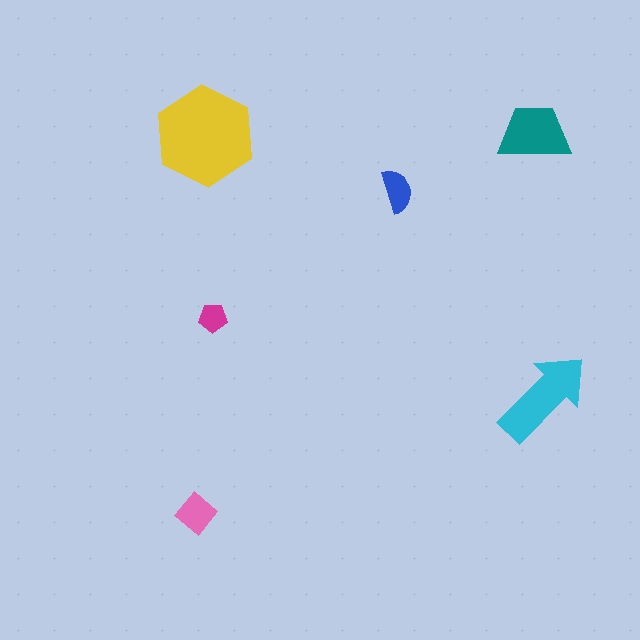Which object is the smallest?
The magenta pentagon.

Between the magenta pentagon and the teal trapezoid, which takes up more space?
The teal trapezoid.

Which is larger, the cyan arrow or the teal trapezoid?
The cyan arrow.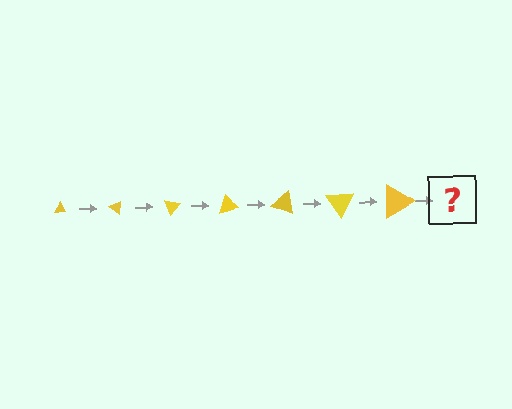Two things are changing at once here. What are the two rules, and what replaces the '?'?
The two rules are that the triangle grows larger each step and it rotates 35 degrees each step. The '?' should be a triangle, larger than the previous one and rotated 245 degrees from the start.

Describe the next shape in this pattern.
It should be a triangle, larger than the previous one and rotated 245 degrees from the start.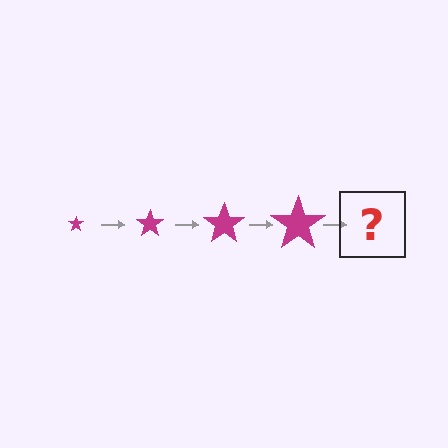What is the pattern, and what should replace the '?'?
The pattern is that the star gets progressively larger each step. The '?' should be a magenta star, larger than the previous one.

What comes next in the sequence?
The next element should be a magenta star, larger than the previous one.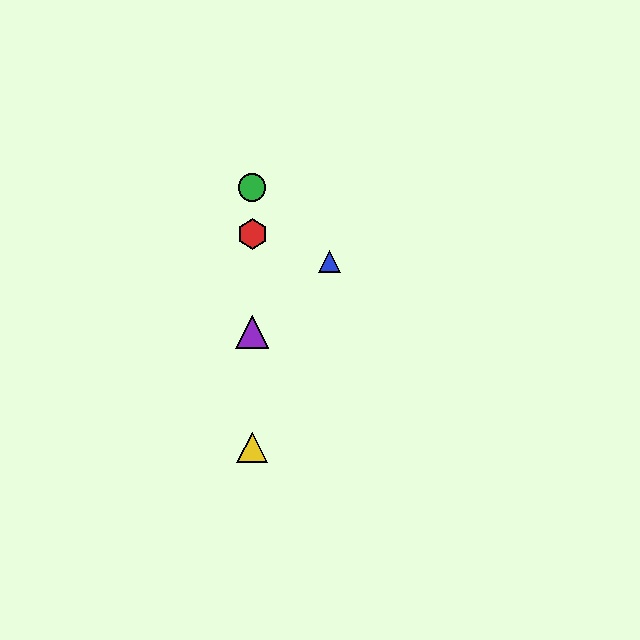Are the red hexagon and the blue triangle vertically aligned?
No, the red hexagon is at x≈252 and the blue triangle is at x≈329.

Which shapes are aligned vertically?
The red hexagon, the green circle, the yellow triangle, the purple triangle are aligned vertically.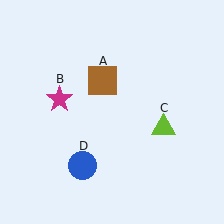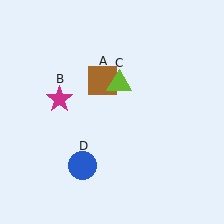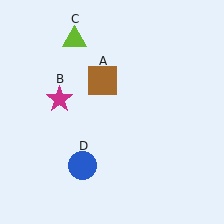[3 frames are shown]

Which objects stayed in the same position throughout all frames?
Brown square (object A) and magenta star (object B) and blue circle (object D) remained stationary.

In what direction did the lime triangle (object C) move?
The lime triangle (object C) moved up and to the left.